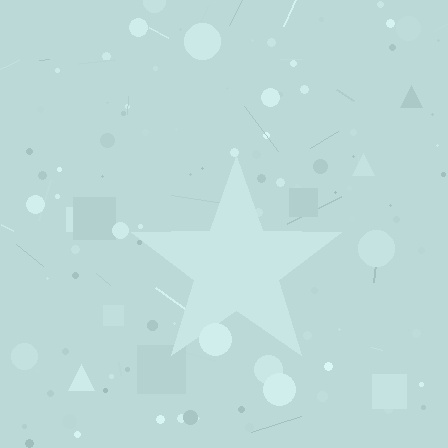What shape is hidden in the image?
A star is hidden in the image.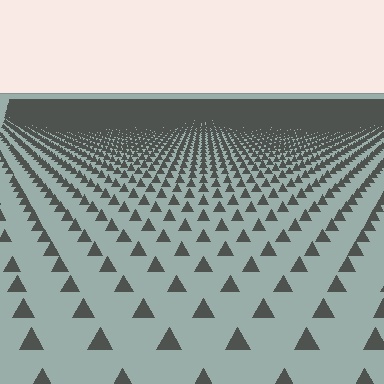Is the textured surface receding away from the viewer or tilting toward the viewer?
The surface is receding away from the viewer. Texture elements get smaller and denser toward the top.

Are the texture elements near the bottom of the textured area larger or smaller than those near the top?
Larger. Near the bottom, elements are closer to the viewer and appear at a bigger on-screen size.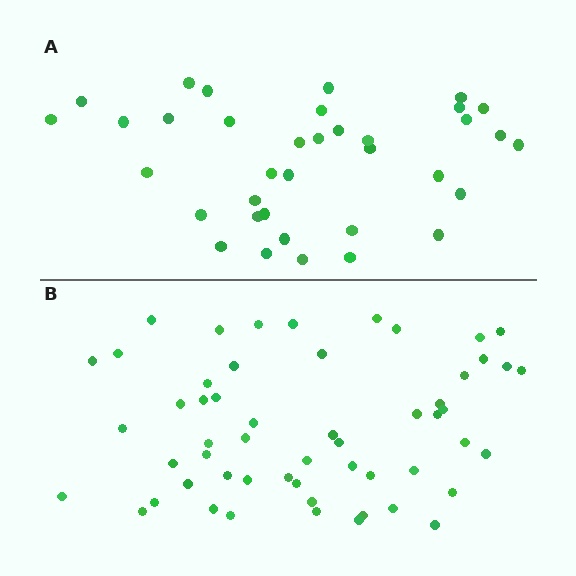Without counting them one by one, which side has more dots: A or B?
Region B (the bottom region) has more dots.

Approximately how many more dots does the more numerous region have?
Region B has approximately 20 more dots than region A.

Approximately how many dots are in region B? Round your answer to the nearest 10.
About 60 dots. (The exact count is 55, which rounds to 60.)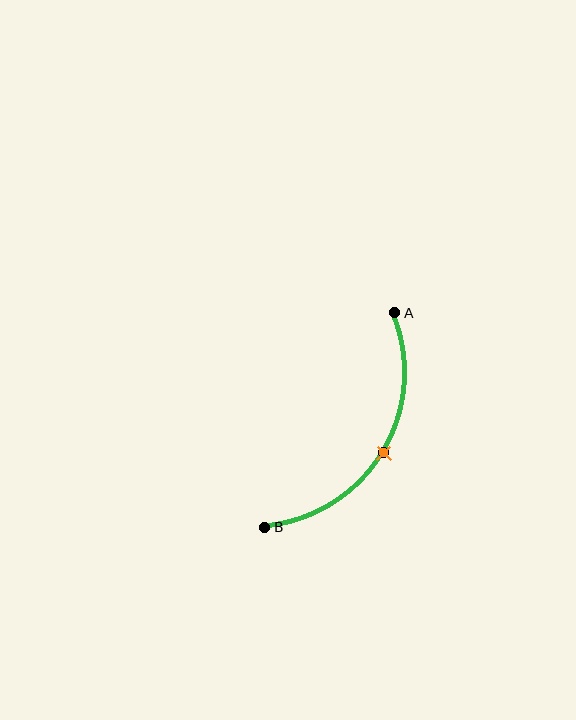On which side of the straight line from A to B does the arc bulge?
The arc bulges to the right of the straight line connecting A and B.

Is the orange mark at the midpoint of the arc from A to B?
Yes. The orange mark lies on the arc at equal arc-length from both A and B — it is the arc midpoint.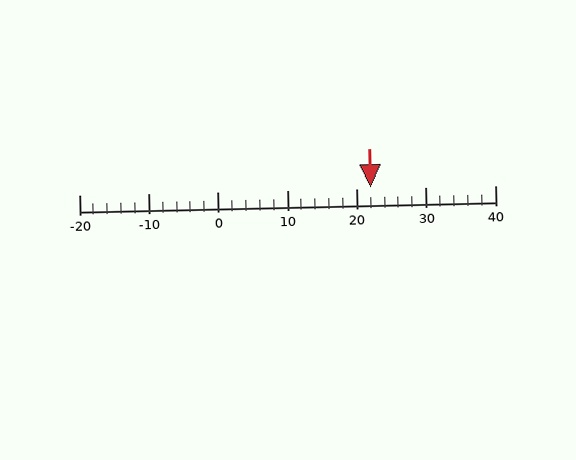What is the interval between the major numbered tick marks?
The major tick marks are spaced 10 units apart.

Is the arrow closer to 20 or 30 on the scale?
The arrow is closer to 20.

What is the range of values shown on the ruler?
The ruler shows values from -20 to 40.